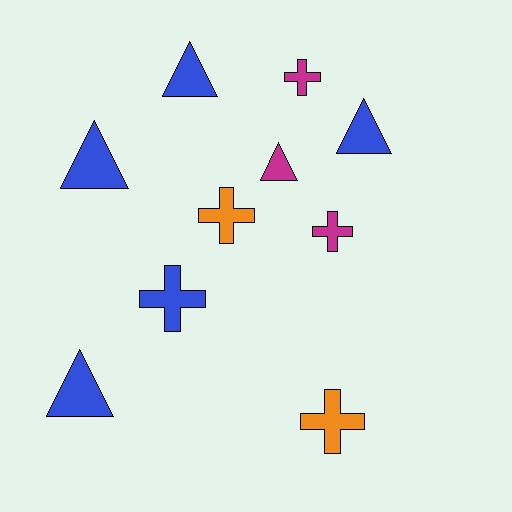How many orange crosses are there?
There are 2 orange crosses.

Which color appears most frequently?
Blue, with 5 objects.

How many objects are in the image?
There are 10 objects.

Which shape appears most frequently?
Triangle, with 5 objects.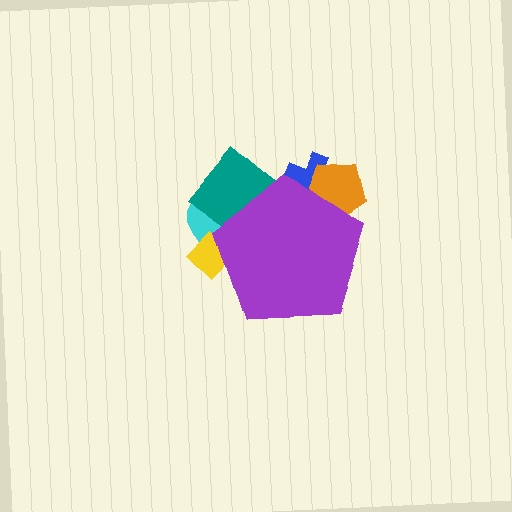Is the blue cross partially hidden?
Yes, the blue cross is partially hidden behind the purple pentagon.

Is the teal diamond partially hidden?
Yes, the teal diamond is partially hidden behind the purple pentagon.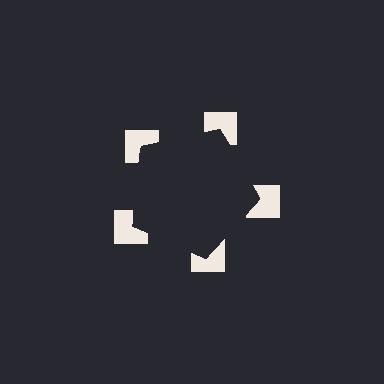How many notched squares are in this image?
There are 5 — one at each vertex of the illusory pentagon.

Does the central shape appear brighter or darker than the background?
It typically appears slightly darker than the background, even though no actual brightness change is drawn.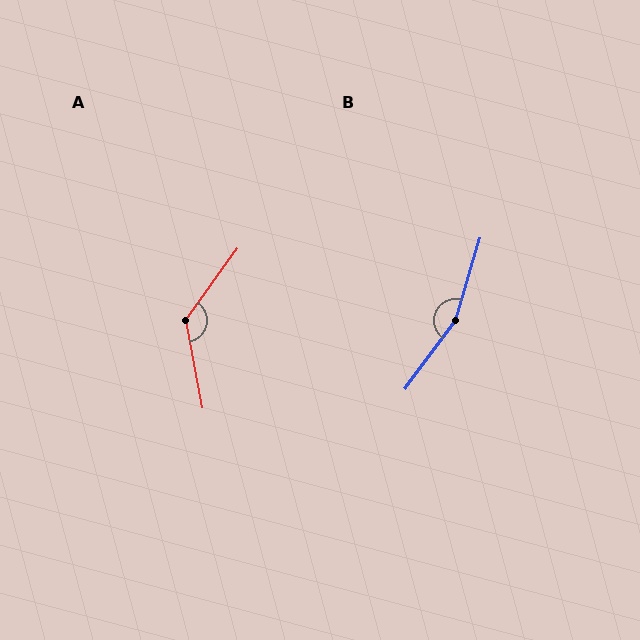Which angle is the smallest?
A, at approximately 134 degrees.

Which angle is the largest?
B, at approximately 160 degrees.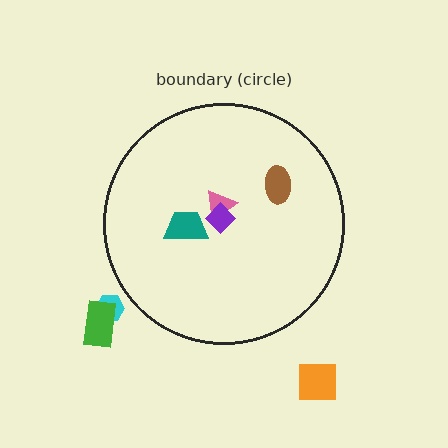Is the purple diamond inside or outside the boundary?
Inside.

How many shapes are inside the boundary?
4 inside, 3 outside.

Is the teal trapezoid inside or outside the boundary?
Inside.